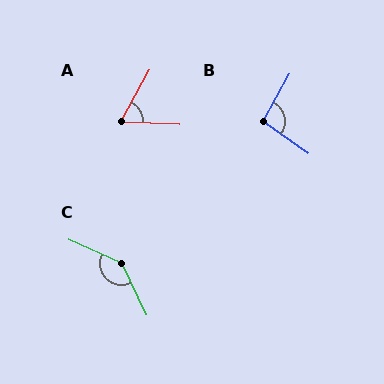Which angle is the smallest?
A, at approximately 63 degrees.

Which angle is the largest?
C, at approximately 140 degrees.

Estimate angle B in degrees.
Approximately 96 degrees.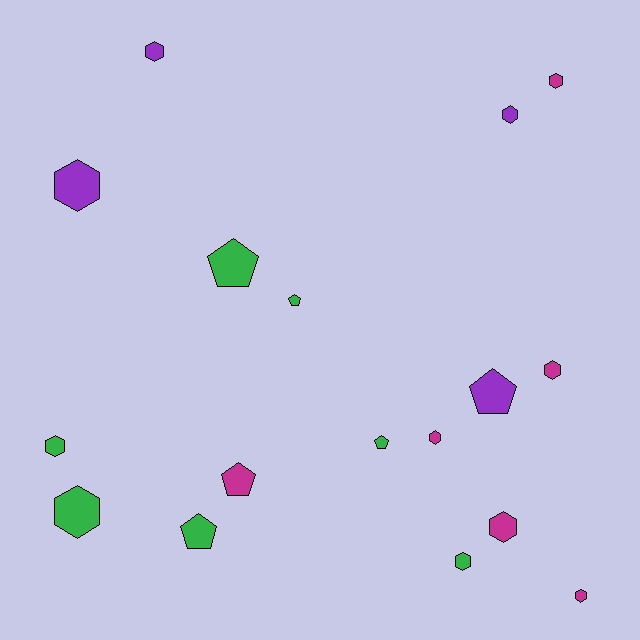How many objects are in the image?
There are 17 objects.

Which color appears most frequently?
Green, with 7 objects.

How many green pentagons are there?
There are 4 green pentagons.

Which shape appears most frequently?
Hexagon, with 11 objects.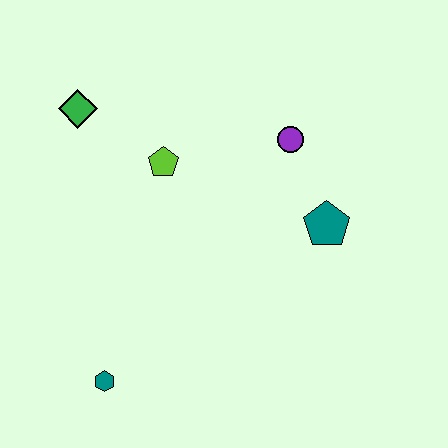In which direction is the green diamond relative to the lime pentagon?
The green diamond is to the left of the lime pentagon.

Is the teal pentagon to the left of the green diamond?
No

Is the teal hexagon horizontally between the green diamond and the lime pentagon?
Yes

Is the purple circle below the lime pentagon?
No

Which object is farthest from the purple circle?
The teal hexagon is farthest from the purple circle.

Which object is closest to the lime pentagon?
The green diamond is closest to the lime pentagon.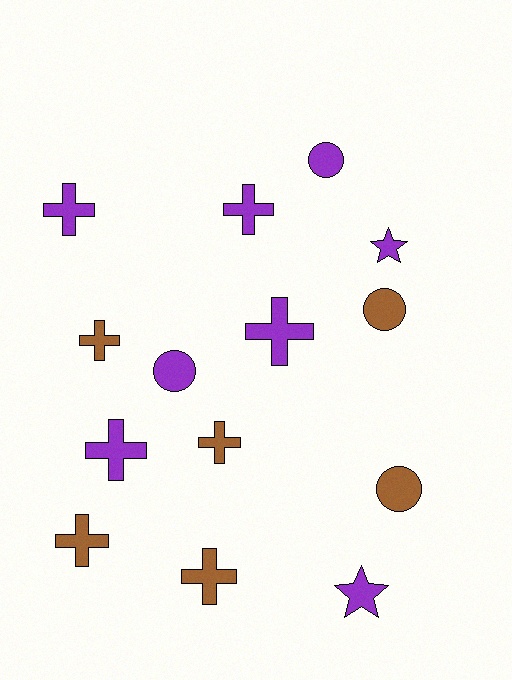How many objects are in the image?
There are 14 objects.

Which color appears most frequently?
Purple, with 8 objects.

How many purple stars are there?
There are 2 purple stars.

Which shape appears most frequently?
Cross, with 8 objects.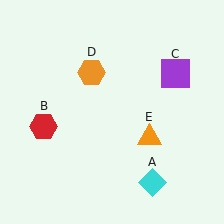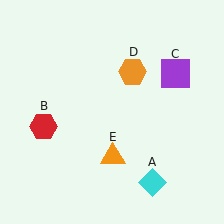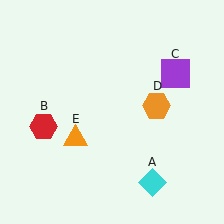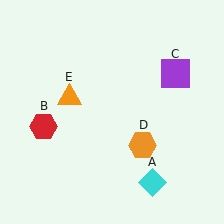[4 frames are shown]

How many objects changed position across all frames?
2 objects changed position: orange hexagon (object D), orange triangle (object E).